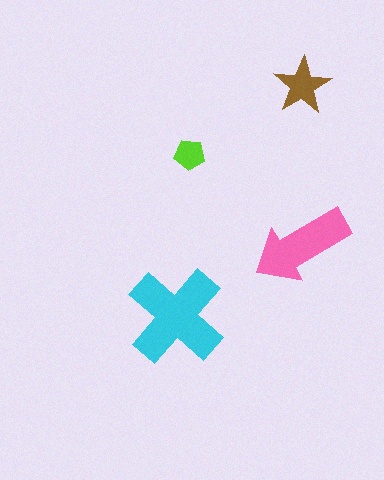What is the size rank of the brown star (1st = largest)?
3rd.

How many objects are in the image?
There are 4 objects in the image.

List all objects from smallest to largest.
The lime pentagon, the brown star, the pink arrow, the cyan cross.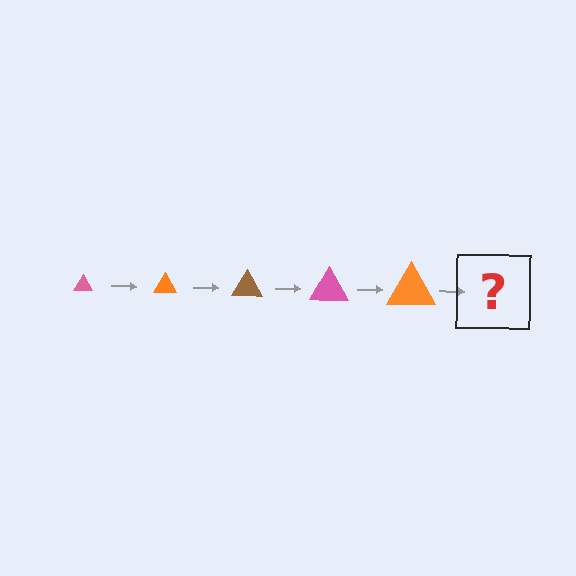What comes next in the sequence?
The next element should be a brown triangle, larger than the previous one.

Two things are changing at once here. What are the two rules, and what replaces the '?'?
The two rules are that the triangle grows larger each step and the color cycles through pink, orange, and brown. The '?' should be a brown triangle, larger than the previous one.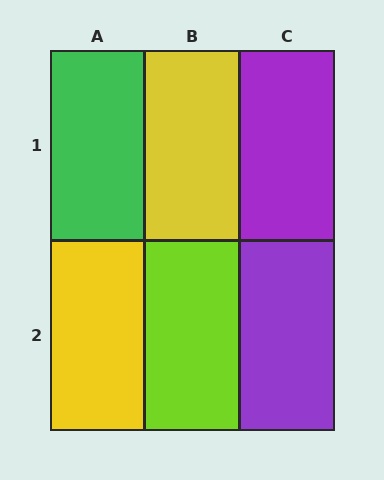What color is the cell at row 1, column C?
Purple.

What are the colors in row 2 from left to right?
Yellow, lime, purple.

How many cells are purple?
2 cells are purple.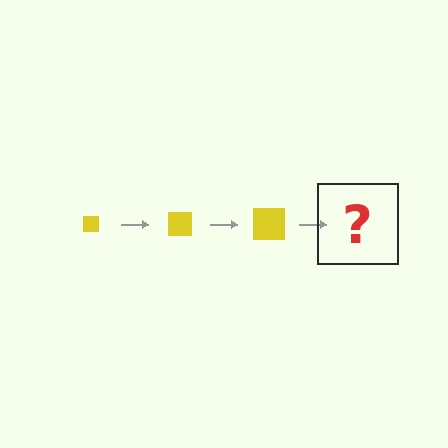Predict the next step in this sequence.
The next step is a yellow square, larger than the previous one.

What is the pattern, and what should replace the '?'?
The pattern is that the square gets progressively larger each step. The '?' should be a yellow square, larger than the previous one.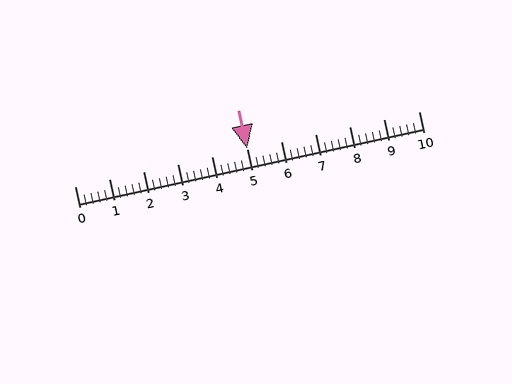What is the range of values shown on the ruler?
The ruler shows values from 0 to 10.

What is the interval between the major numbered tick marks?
The major tick marks are spaced 1 units apart.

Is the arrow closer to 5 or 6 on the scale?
The arrow is closer to 5.